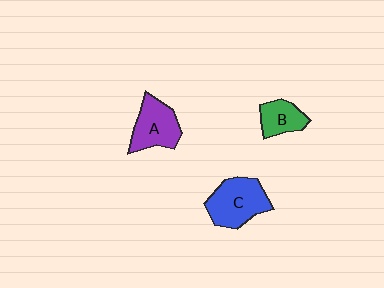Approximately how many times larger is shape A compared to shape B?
Approximately 1.5 times.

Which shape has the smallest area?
Shape B (green).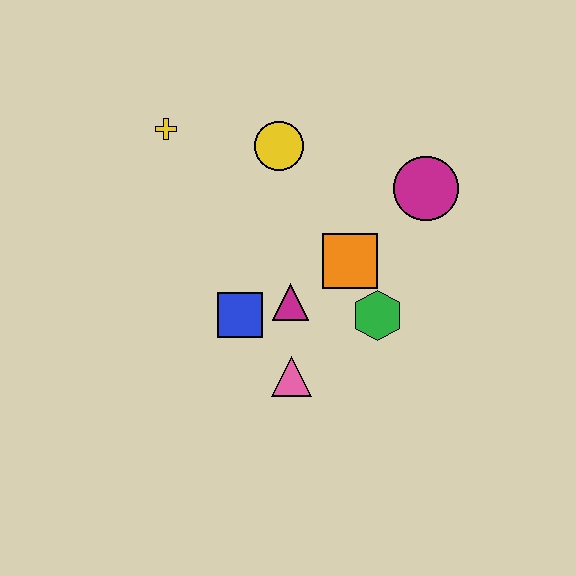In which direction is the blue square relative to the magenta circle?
The blue square is to the left of the magenta circle.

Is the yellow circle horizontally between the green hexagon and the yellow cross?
Yes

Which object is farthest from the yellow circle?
The pink triangle is farthest from the yellow circle.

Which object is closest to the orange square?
The green hexagon is closest to the orange square.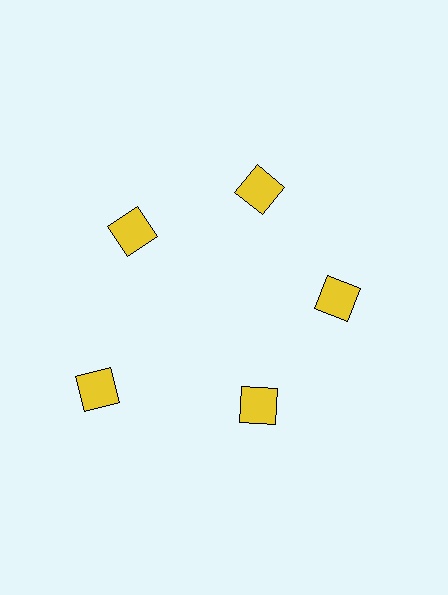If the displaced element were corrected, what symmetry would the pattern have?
It would have 5-fold rotational symmetry — the pattern would map onto itself every 72 degrees.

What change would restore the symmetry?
The symmetry would be restored by moving it inward, back onto the ring so that all 5 squares sit at equal angles and equal distance from the center.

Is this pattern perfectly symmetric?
No. The 5 yellow squares are arranged in a ring, but one element near the 8 o'clock position is pushed outward from the center, breaking the 5-fold rotational symmetry.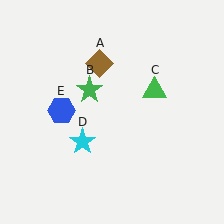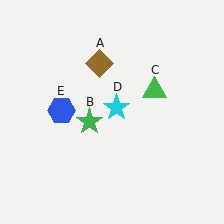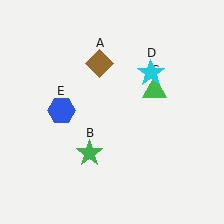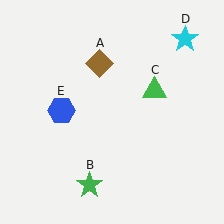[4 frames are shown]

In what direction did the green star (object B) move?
The green star (object B) moved down.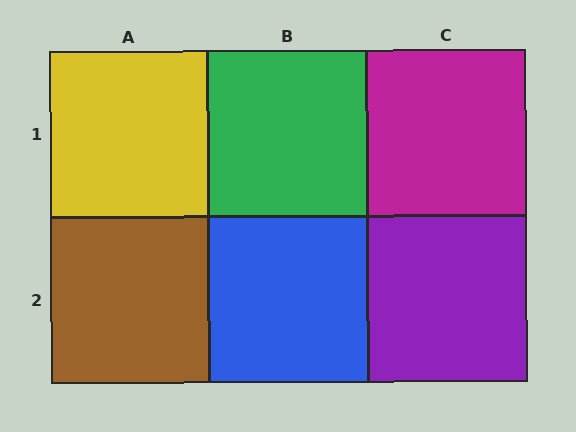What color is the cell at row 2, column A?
Brown.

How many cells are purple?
1 cell is purple.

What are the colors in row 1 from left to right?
Yellow, green, magenta.